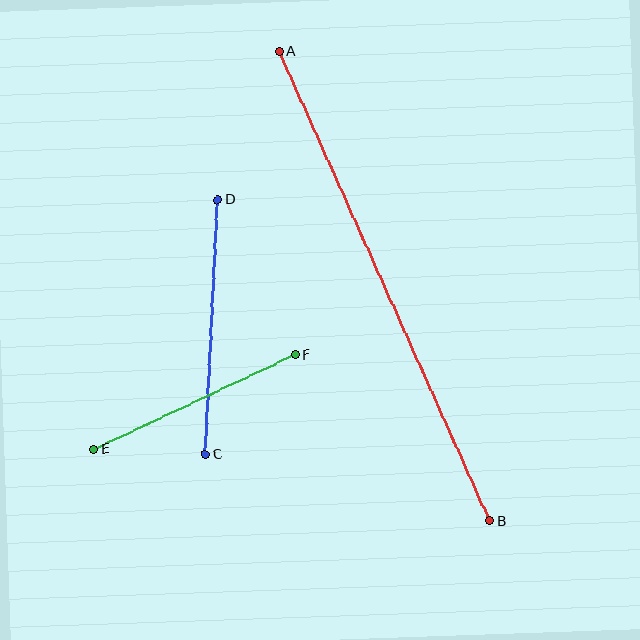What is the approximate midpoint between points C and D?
The midpoint is at approximately (212, 327) pixels.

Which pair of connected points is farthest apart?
Points A and B are farthest apart.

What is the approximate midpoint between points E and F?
The midpoint is at approximately (195, 402) pixels.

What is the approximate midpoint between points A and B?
The midpoint is at approximately (384, 286) pixels.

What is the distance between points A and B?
The distance is approximately 515 pixels.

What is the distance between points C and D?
The distance is approximately 255 pixels.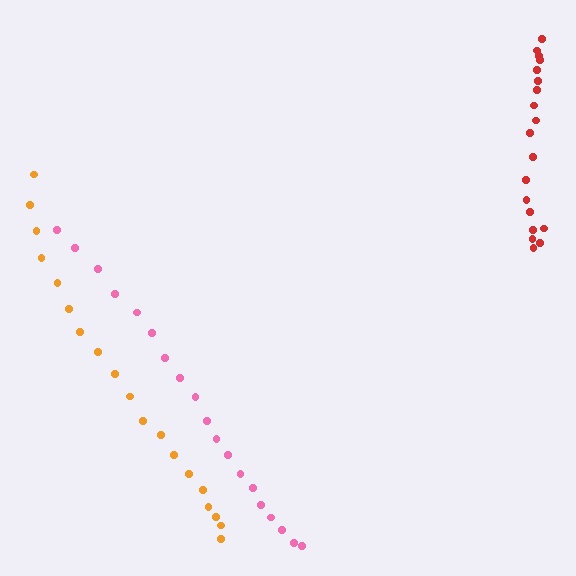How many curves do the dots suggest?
There are 3 distinct paths.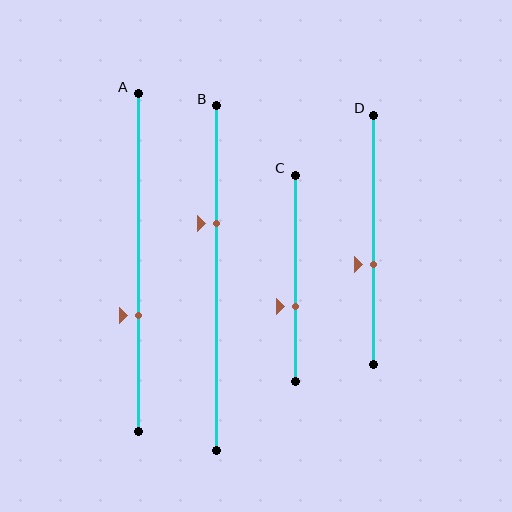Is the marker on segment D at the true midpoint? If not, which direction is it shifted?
No, the marker on segment D is shifted downward by about 10% of the segment length.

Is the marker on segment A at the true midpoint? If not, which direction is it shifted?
No, the marker on segment A is shifted downward by about 16% of the segment length.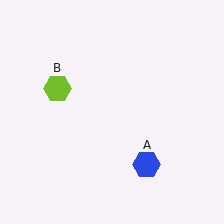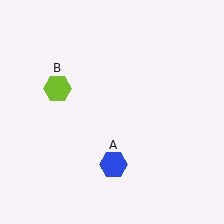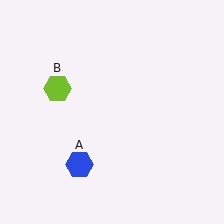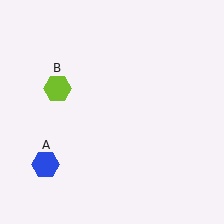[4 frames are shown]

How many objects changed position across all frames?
1 object changed position: blue hexagon (object A).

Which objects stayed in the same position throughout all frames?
Lime hexagon (object B) remained stationary.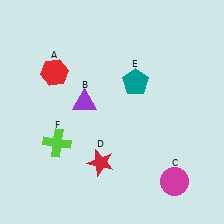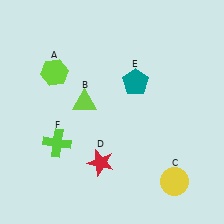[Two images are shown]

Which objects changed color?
A changed from red to lime. B changed from purple to lime. C changed from magenta to yellow.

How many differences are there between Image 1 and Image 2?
There are 3 differences between the two images.